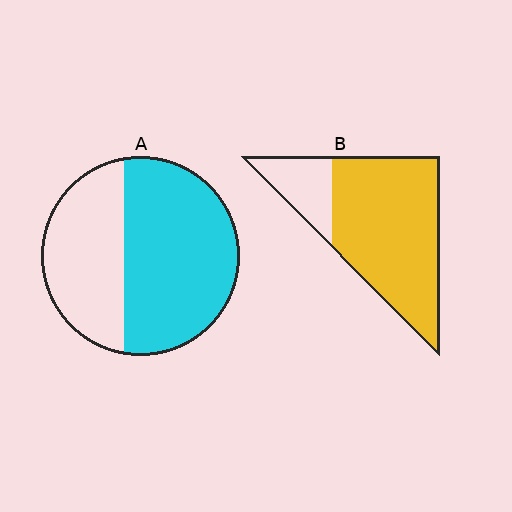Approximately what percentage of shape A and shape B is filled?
A is approximately 60% and B is approximately 80%.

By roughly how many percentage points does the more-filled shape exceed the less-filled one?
By roughly 20 percentage points (B over A).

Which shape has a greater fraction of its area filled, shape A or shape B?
Shape B.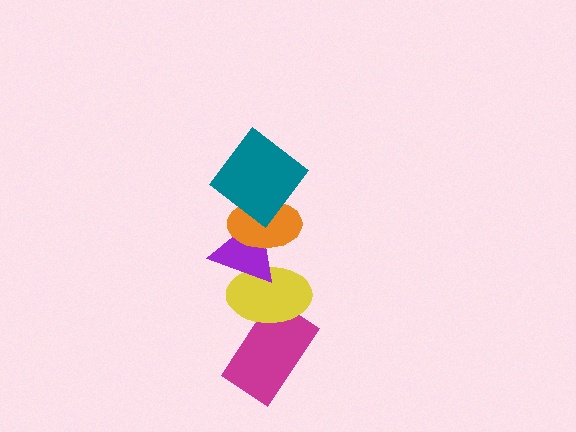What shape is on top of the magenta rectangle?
The yellow ellipse is on top of the magenta rectangle.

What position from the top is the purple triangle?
The purple triangle is 3rd from the top.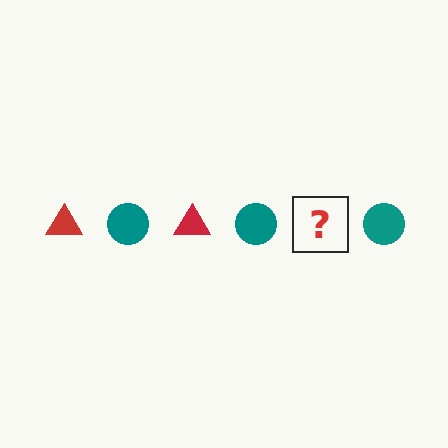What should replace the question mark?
The question mark should be replaced with a red triangle.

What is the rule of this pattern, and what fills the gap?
The rule is that the pattern alternates between red triangle and teal circle. The gap should be filled with a red triangle.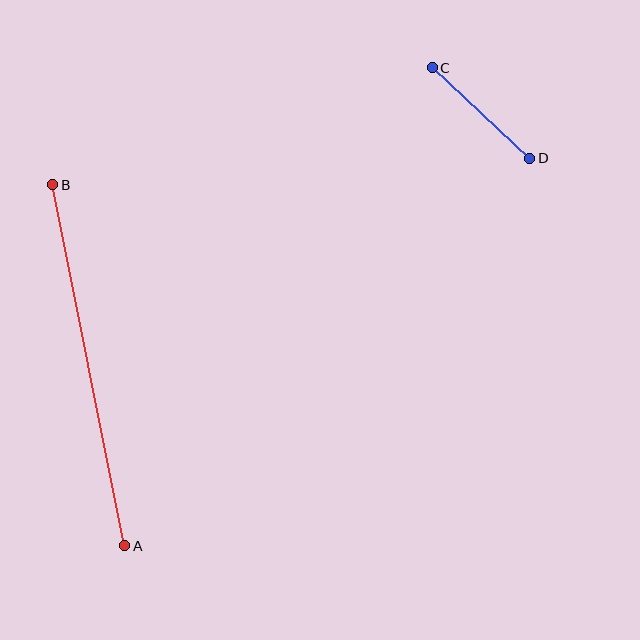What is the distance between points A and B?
The distance is approximately 368 pixels.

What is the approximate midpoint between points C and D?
The midpoint is at approximately (481, 113) pixels.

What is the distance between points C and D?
The distance is approximately 133 pixels.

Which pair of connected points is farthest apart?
Points A and B are farthest apart.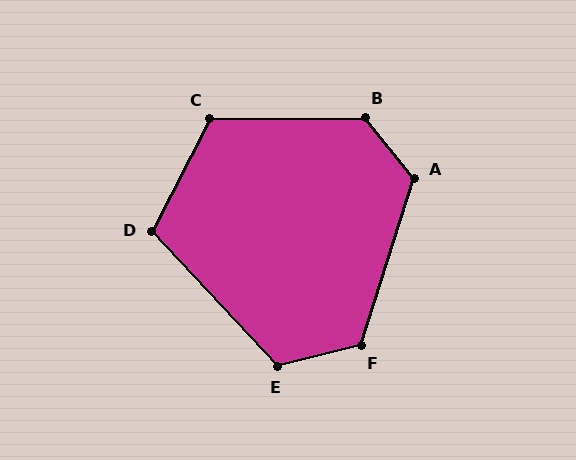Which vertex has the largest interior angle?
B, at approximately 128 degrees.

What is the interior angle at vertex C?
Approximately 118 degrees (obtuse).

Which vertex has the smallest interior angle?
D, at approximately 110 degrees.